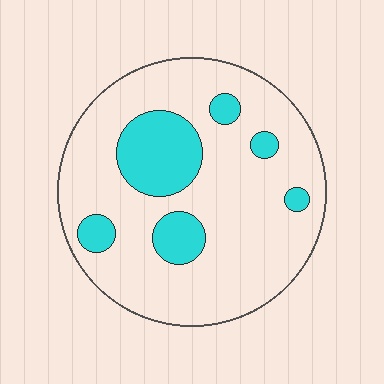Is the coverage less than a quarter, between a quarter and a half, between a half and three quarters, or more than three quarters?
Less than a quarter.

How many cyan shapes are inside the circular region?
6.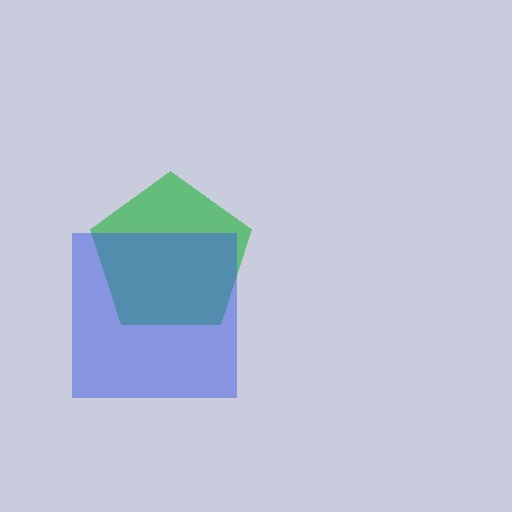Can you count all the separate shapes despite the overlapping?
Yes, there are 2 separate shapes.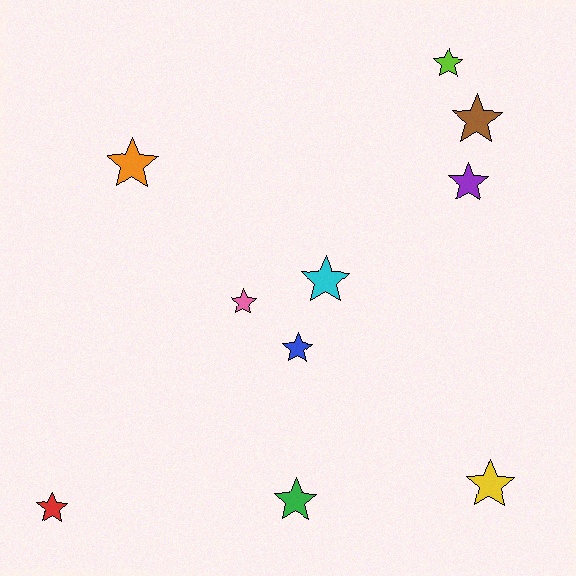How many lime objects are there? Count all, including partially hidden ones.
There is 1 lime object.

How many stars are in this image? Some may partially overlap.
There are 10 stars.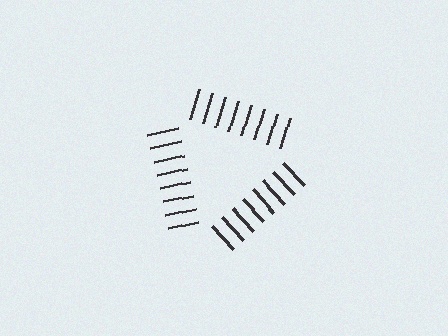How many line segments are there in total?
24 — 8 along each of the 3 edges.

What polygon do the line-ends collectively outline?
An illusory triangle — the line segments terminate on its edges but no continuous stroke is drawn.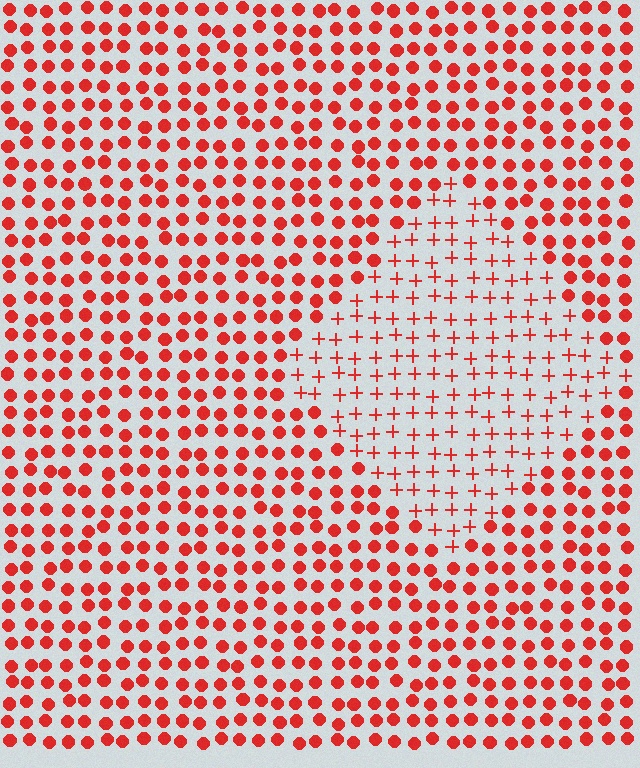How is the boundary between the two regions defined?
The boundary is defined by a change in element shape: plus signs inside vs. circles outside. All elements share the same color and spacing.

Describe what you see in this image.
The image is filled with small red elements arranged in a uniform grid. A diamond-shaped region contains plus signs, while the surrounding area contains circles. The boundary is defined purely by the change in element shape.